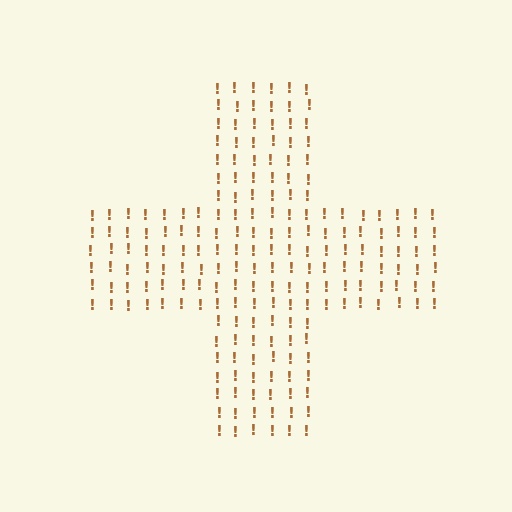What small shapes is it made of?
It is made of small exclamation marks.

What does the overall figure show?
The overall figure shows a cross.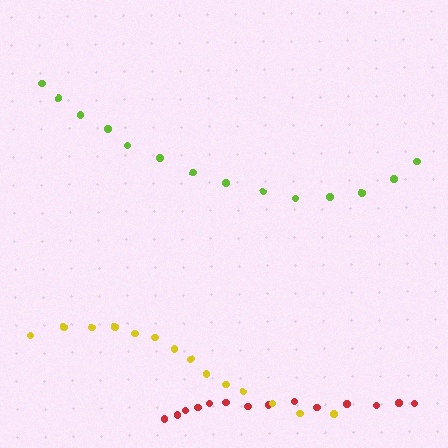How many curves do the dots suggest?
There are 3 distinct paths.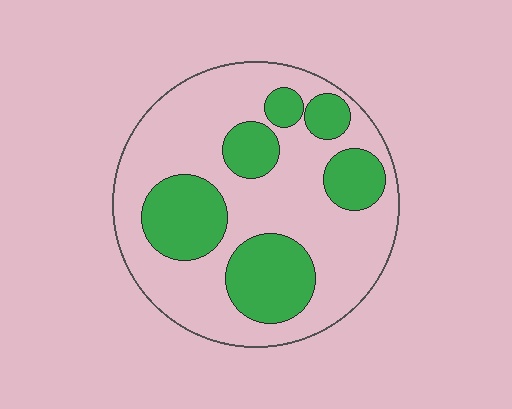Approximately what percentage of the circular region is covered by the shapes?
Approximately 35%.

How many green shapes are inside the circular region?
6.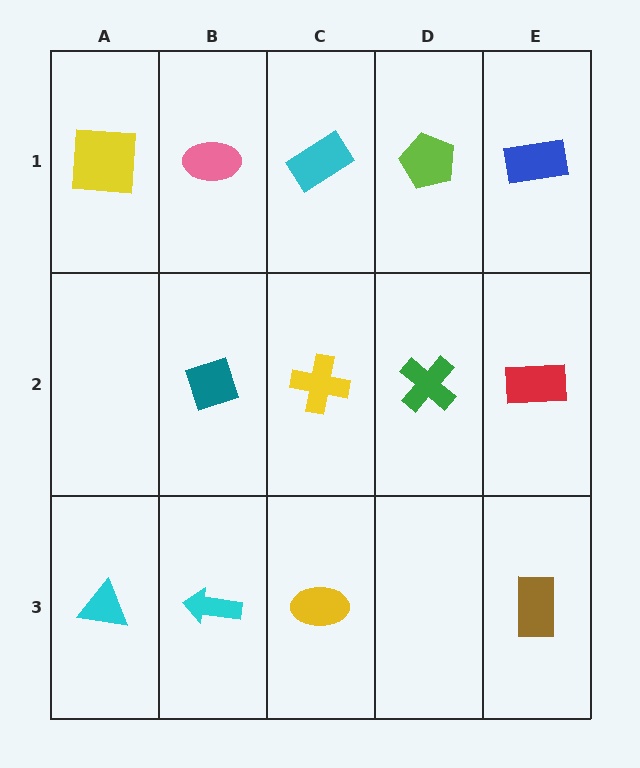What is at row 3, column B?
A cyan arrow.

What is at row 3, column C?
A yellow ellipse.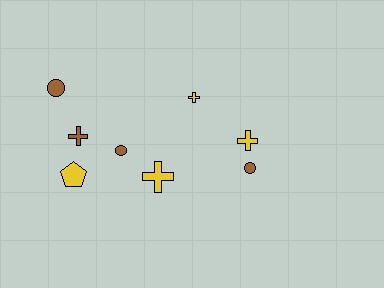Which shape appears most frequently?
Cross, with 4 objects.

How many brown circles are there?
There are 3 brown circles.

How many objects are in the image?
There are 8 objects.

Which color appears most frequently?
Brown, with 4 objects.